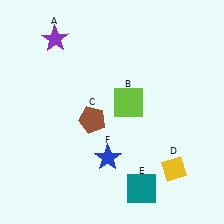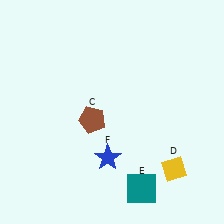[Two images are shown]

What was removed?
The purple star (A), the lime square (B) were removed in Image 2.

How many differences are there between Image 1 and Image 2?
There are 2 differences between the two images.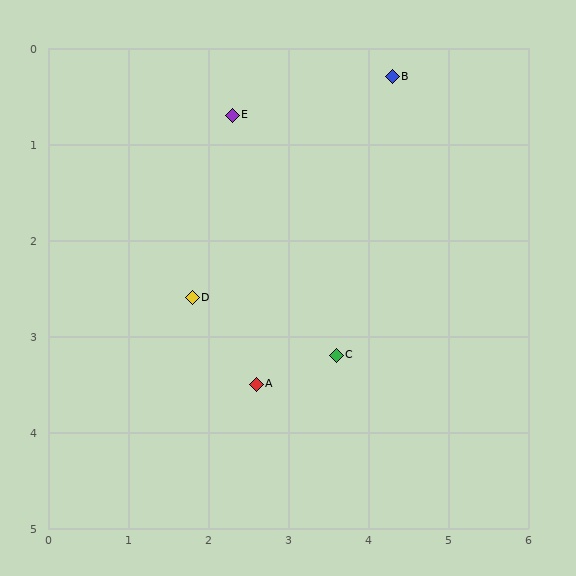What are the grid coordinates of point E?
Point E is at approximately (2.3, 0.7).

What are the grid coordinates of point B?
Point B is at approximately (4.3, 0.3).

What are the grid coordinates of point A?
Point A is at approximately (2.6, 3.5).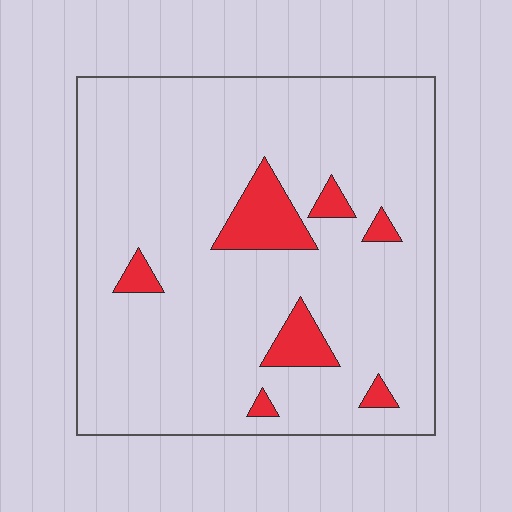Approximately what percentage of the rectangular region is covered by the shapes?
Approximately 10%.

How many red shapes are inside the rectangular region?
7.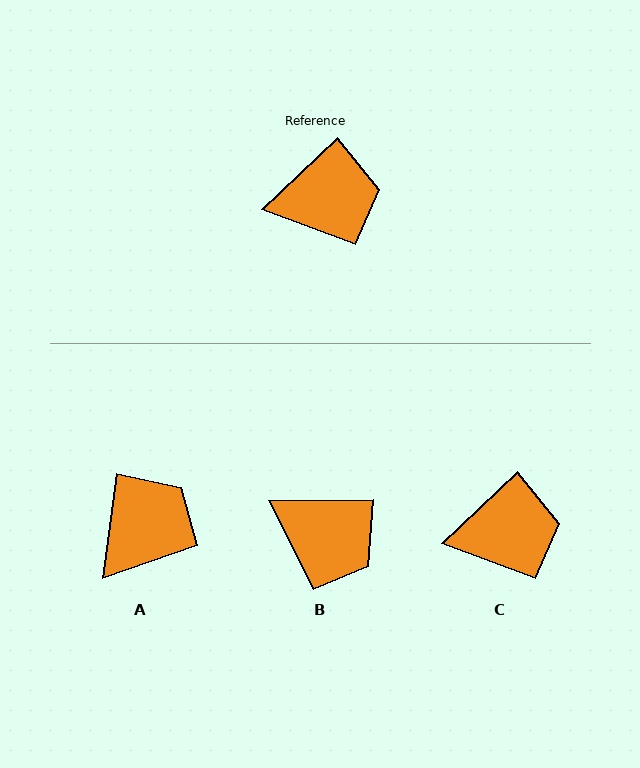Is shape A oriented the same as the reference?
No, it is off by about 39 degrees.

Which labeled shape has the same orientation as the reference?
C.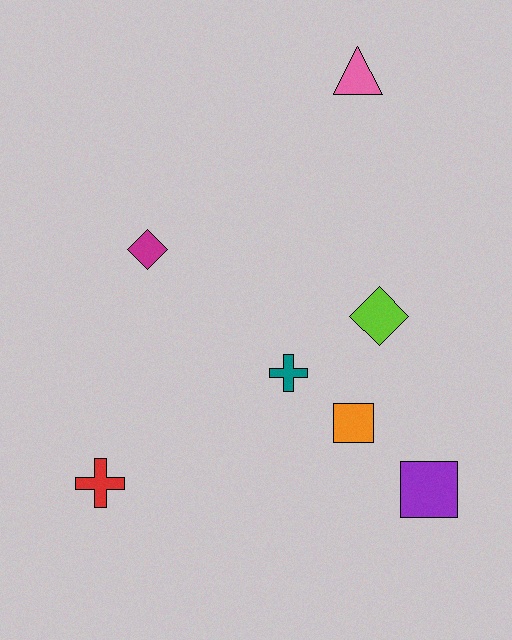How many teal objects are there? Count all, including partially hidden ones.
There is 1 teal object.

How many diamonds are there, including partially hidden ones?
There are 2 diamonds.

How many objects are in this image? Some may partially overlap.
There are 7 objects.